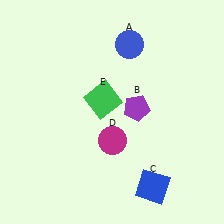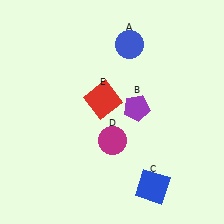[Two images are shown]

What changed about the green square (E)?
In Image 1, E is green. In Image 2, it changed to red.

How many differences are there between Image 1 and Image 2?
There is 1 difference between the two images.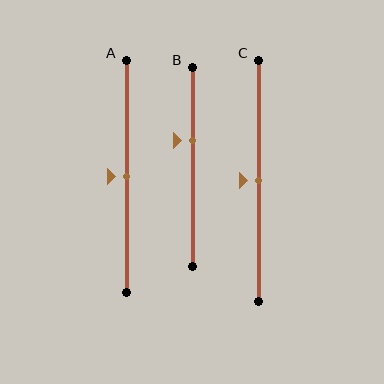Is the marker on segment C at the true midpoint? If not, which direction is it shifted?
Yes, the marker on segment C is at the true midpoint.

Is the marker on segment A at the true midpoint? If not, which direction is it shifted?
Yes, the marker on segment A is at the true midpoint.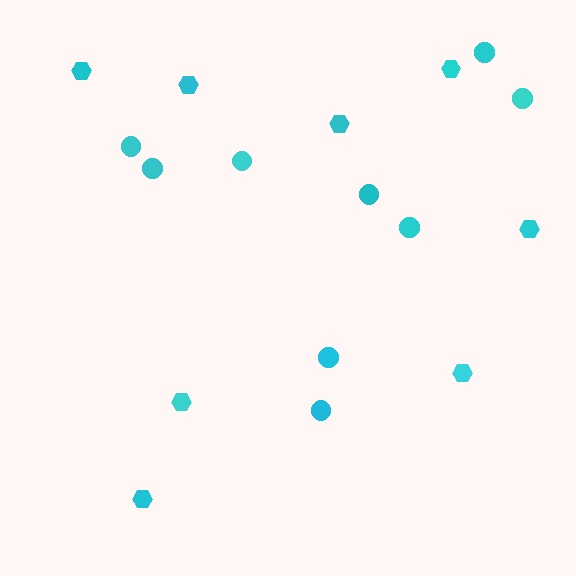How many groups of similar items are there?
There are 2 groups: one group of circles (9) and one group of hexagons (8).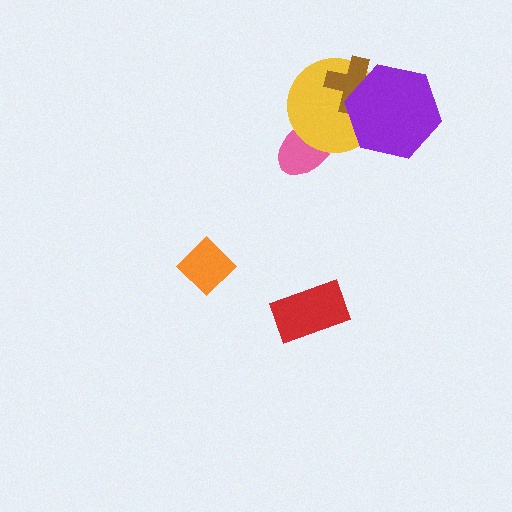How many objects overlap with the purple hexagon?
2 objects overlap with the purple hexagon.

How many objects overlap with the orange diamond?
0 objects overlap with the orange diamond.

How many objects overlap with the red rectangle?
0 objects overlap with the red rectangle.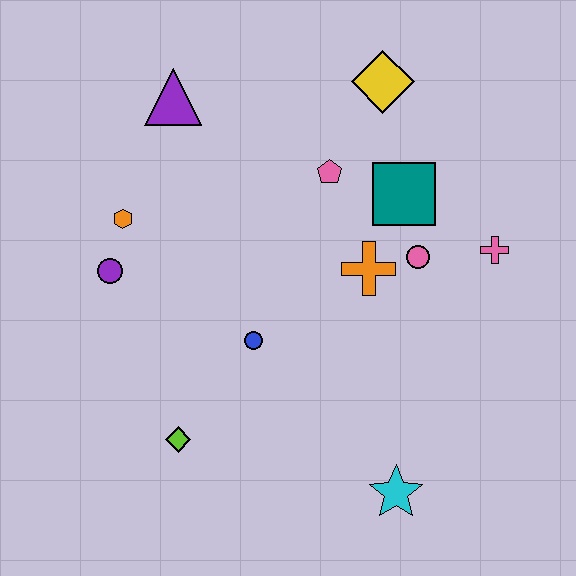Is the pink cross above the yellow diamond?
No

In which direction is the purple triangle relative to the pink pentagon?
The purple triangle is to the left of the pink pentagon.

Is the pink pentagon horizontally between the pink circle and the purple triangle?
Yes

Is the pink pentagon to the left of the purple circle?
No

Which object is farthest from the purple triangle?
The cyan star is farthest from the purple triangle.